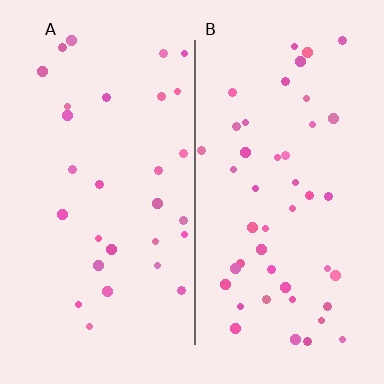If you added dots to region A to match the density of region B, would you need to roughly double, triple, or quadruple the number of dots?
Approximately double.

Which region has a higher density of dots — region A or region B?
B (the right).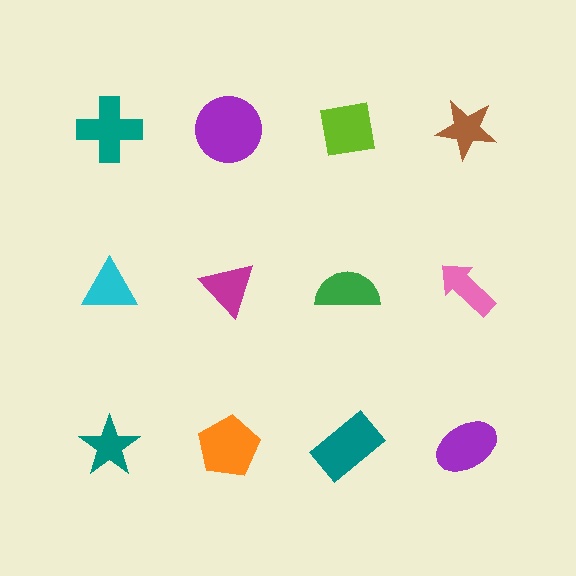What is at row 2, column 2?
A magenta triangle.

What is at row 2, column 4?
A pink arrow.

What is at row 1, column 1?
A teal cross.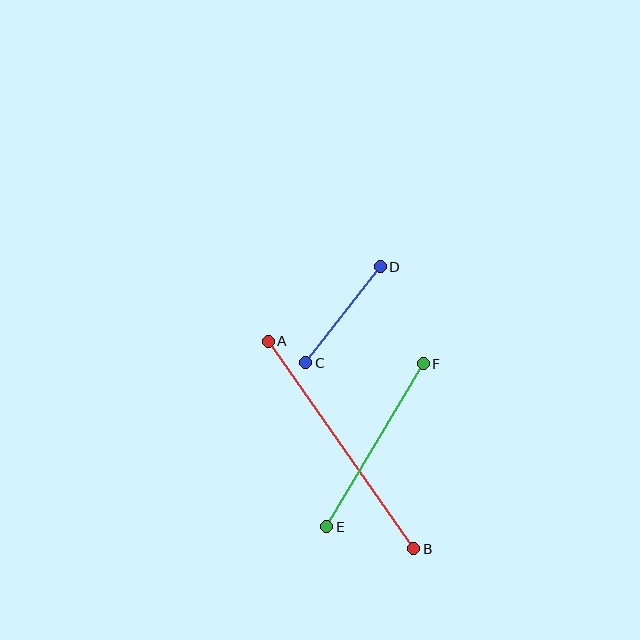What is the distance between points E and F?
The distance is approximately 190 pixels.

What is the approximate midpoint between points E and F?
The midpoint is at approximately (375, 445) pixels.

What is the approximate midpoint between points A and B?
The midpoint is at approximately (341, 445) pixels.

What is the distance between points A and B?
The distance is approximately 254 pixels.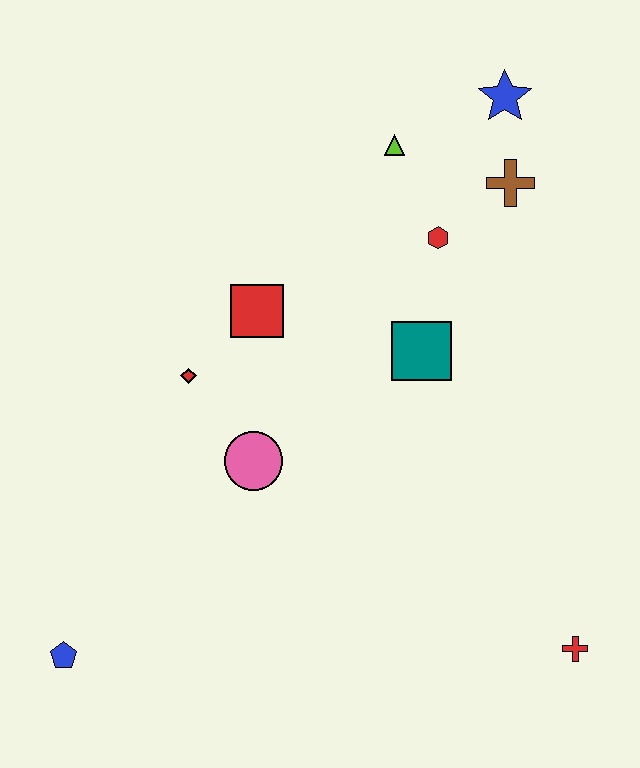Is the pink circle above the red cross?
Yes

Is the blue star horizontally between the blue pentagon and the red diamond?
No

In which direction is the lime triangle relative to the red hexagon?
The lime triangle is above the red hexagon.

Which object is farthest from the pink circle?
The blue star is farthest from the pink circle.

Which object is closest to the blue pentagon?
The pink circle is closest to the blue pentagon.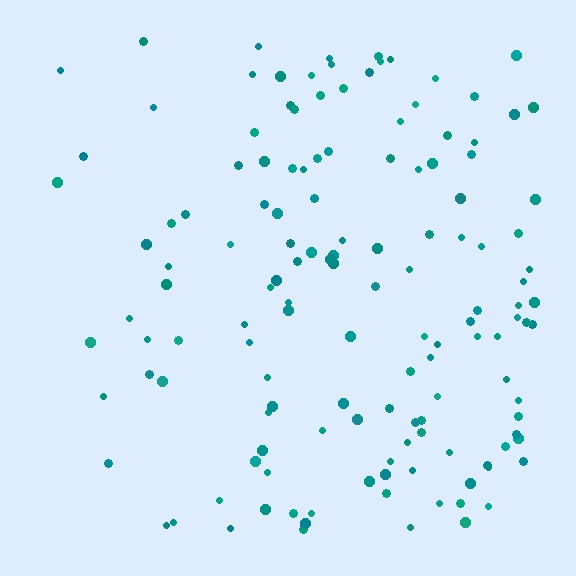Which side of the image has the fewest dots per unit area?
The left.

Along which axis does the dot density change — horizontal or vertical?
Horizontal.